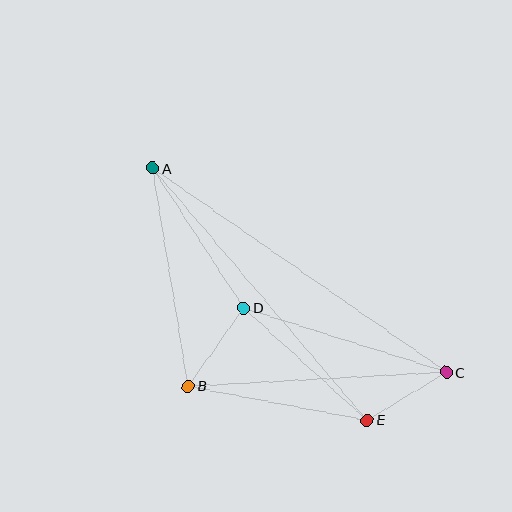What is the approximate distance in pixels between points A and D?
The distance between A and D is approximately 167 pixels.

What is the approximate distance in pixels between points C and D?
The distance between C and D is approximately 212 pixels.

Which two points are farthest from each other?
Points A and C are farthest from each other.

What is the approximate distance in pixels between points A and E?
The distance between A and E is approximately 331 pixels.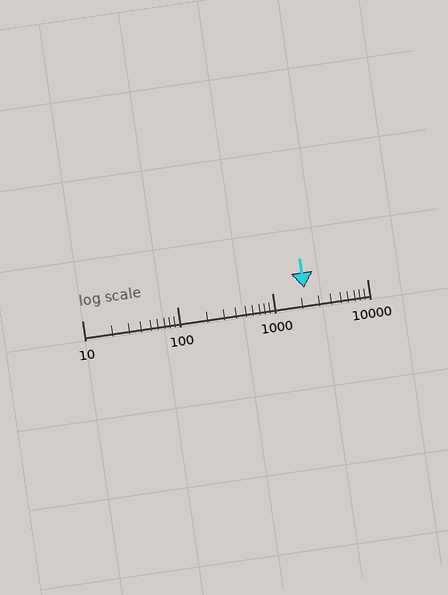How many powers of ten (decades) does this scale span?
The scale spans 3 decades, from 10 to 10000.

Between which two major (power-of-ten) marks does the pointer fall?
The pointer is between 1000 and 10000.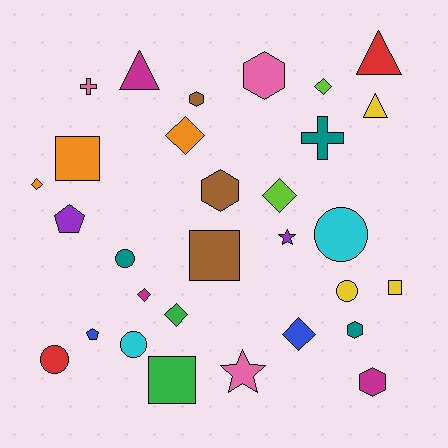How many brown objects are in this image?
There are 3 brown objects.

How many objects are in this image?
There are 30 objects.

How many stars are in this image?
There are 2 stars.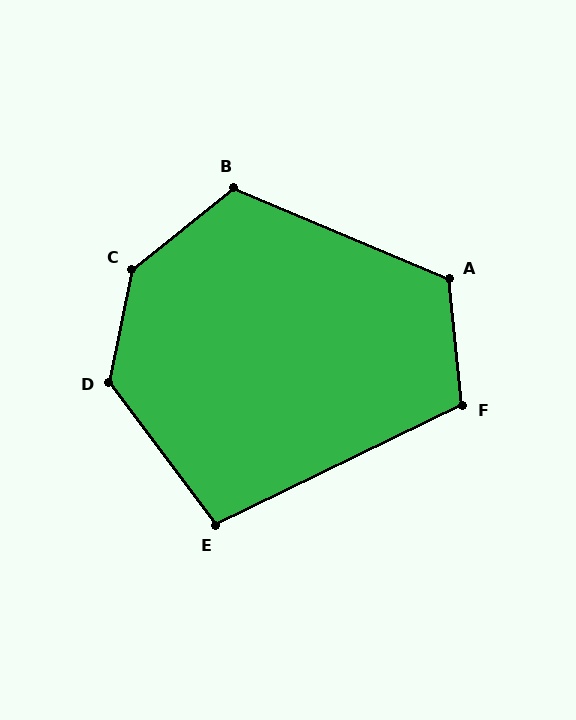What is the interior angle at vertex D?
Approximately 132 degrees (obtuse).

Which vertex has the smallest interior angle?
E, at approximately 101 degrees.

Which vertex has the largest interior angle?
C, at approximately 140 degrees.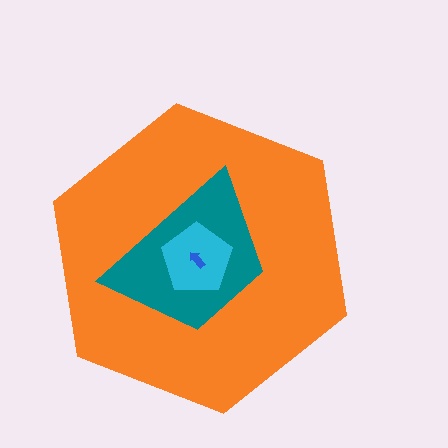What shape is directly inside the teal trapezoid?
The cyan pentagon.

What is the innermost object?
The blue arrow.